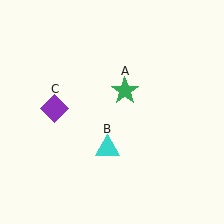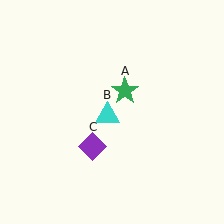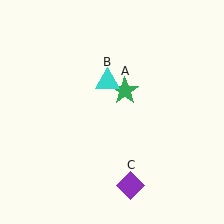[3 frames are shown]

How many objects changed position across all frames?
2 objects changed position: cyan triangle (object B), purple diamond (object C).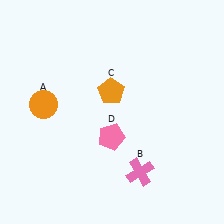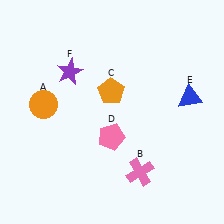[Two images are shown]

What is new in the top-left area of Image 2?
A purple star (F) was added in the top-left area of Image 2.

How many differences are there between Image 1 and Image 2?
There are 2 differences between the two images.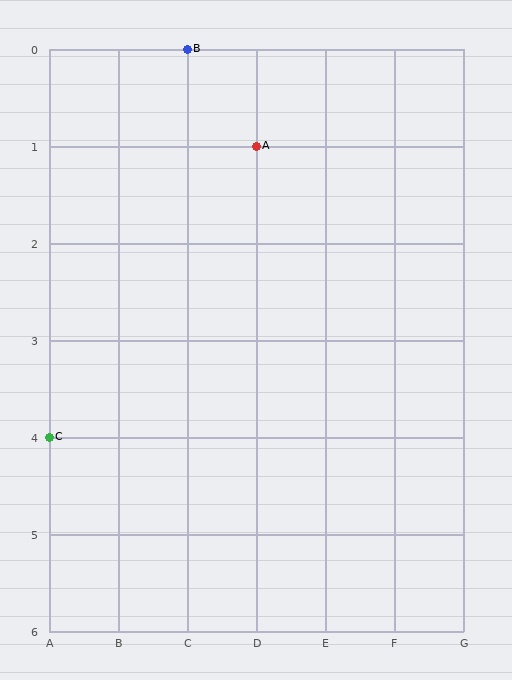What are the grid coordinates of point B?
Point B is at grid coordinates (C, 0).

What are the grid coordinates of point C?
Point C is at grid coordinates (A, 4).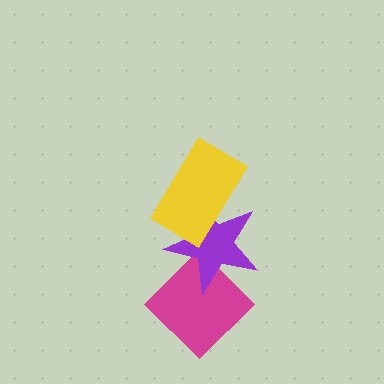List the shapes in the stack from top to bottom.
From top to bottom: the yellow rectangle, the purple star, the magenta diamond.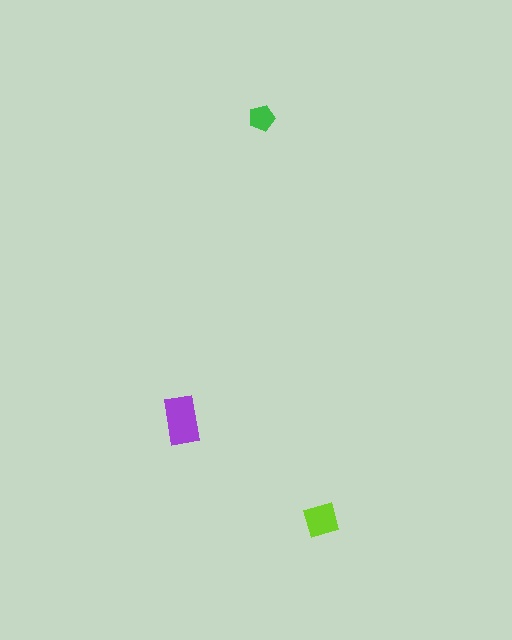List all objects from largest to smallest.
The purple rectangle, the lime diamond, the green pentagon.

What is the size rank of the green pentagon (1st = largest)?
3rd.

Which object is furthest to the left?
The purple rectangle is leftmost.